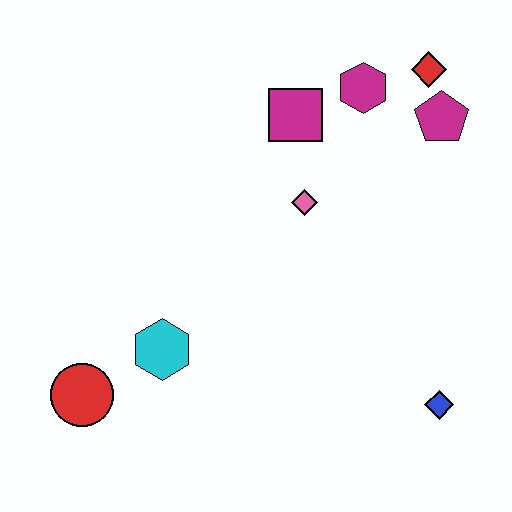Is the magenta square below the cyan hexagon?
No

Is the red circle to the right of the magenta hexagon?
No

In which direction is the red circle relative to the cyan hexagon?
The red circle is to the left of the cyan hexagon.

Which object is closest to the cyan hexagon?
The red circle is closest to the cyan hexagon.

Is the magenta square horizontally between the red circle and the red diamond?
Yes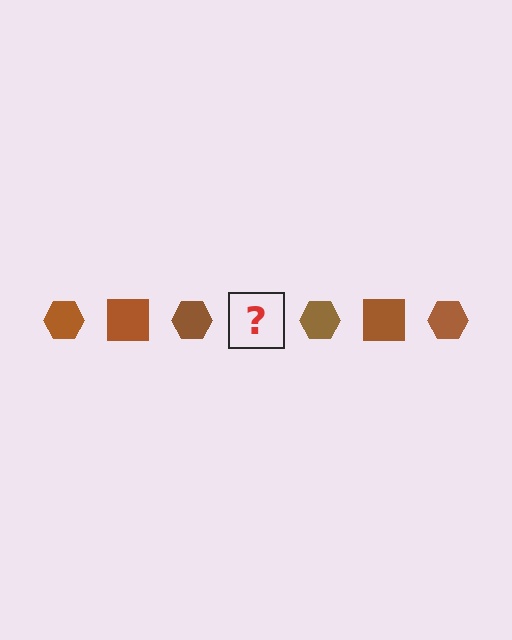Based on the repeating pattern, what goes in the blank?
The blank should be a brown square.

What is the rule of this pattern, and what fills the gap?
The rule is that the pattern cycles through hexagon, square shapes in brown. The gap should be filled with a brown square.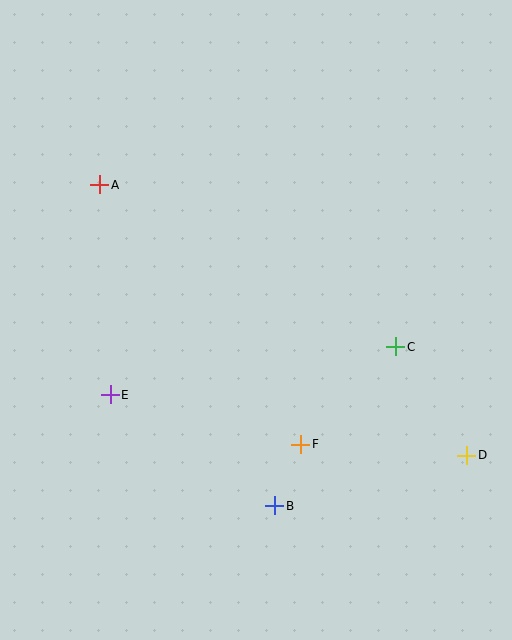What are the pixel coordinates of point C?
Point C is at (396, 347).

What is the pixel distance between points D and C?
The distance between D and C is 130 pixels.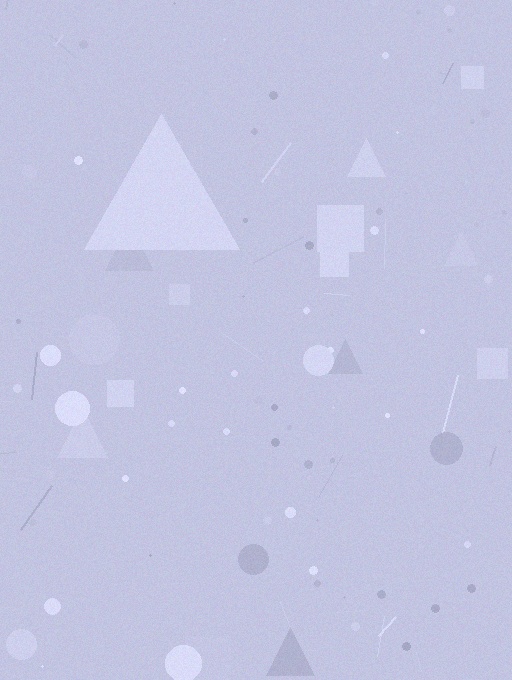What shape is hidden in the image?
A triangle is hidden in the image.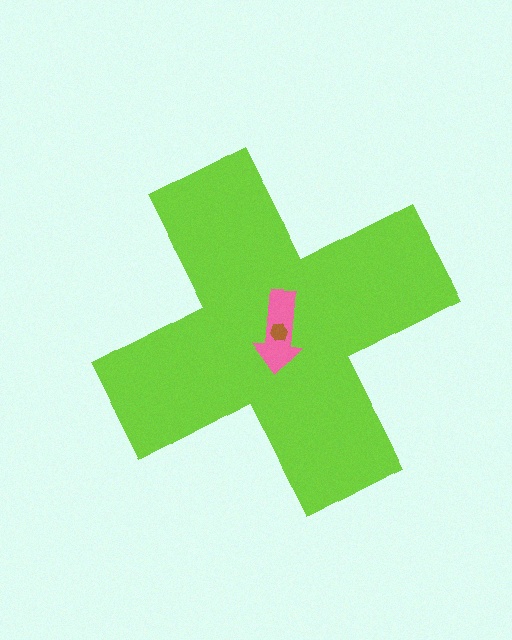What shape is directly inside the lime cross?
The pink arrow.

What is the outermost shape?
The lime cross.